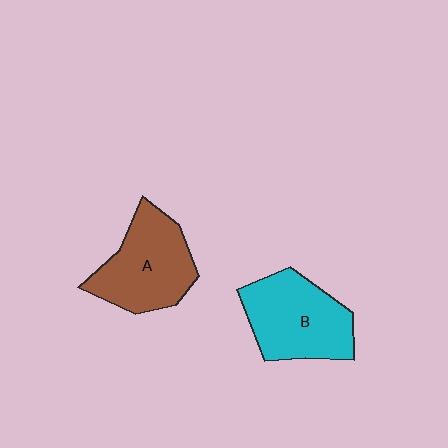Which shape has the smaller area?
Shape A (brown).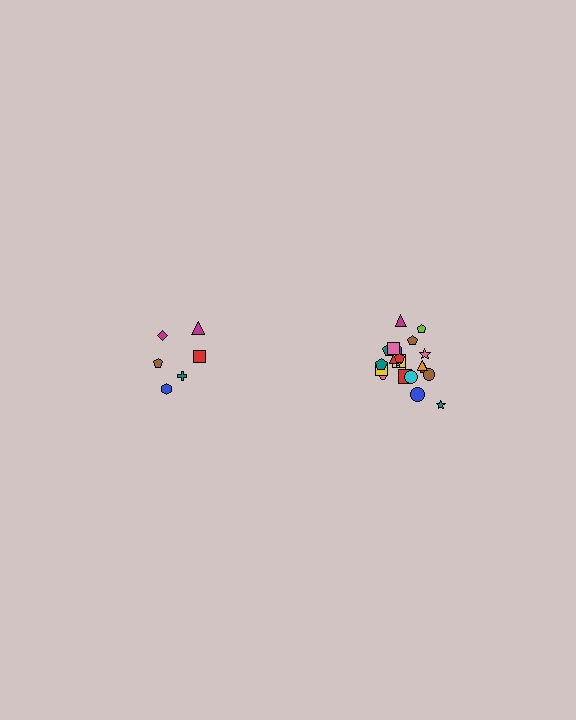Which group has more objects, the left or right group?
The right group.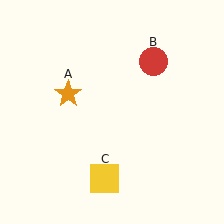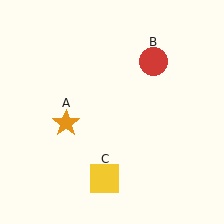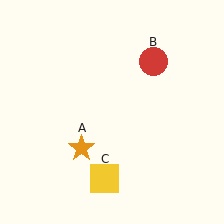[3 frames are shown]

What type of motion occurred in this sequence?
The orange star (object A) rotated counterclockwise around the center of the scene.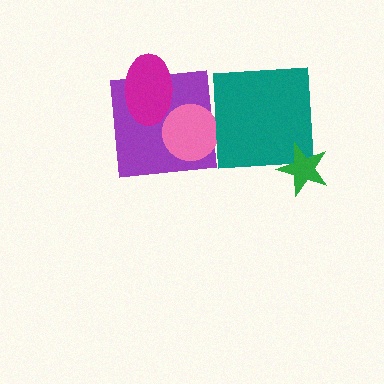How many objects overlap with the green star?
1 object overlaps with the green star.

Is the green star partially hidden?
No, no other shape covers it.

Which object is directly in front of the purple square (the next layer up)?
The pink circle is directly in front of the purple square.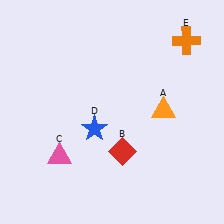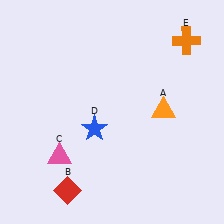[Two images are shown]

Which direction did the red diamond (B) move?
The red diamond (B) moved left.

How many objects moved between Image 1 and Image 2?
1 object moved between the two images.